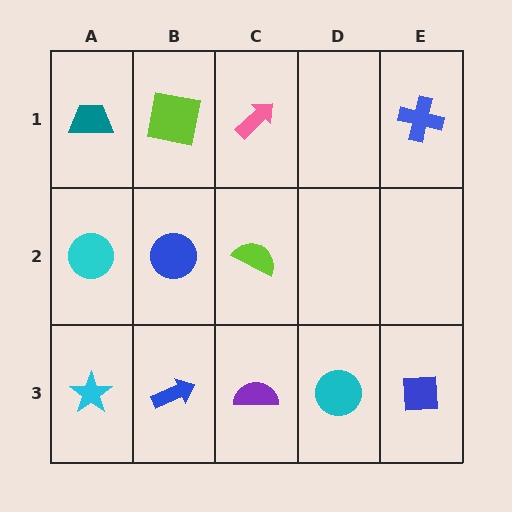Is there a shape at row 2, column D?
No, that cell is empty.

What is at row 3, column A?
A cyan star.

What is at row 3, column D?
A cyan circle.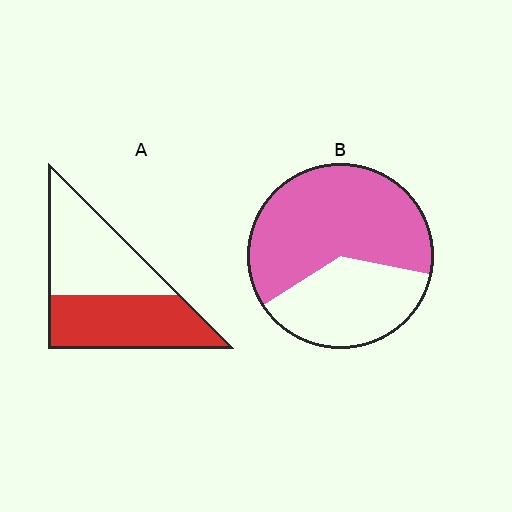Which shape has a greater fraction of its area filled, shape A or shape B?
Shape B.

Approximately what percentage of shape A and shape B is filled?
A is approximately 50% and B is approximately 60%.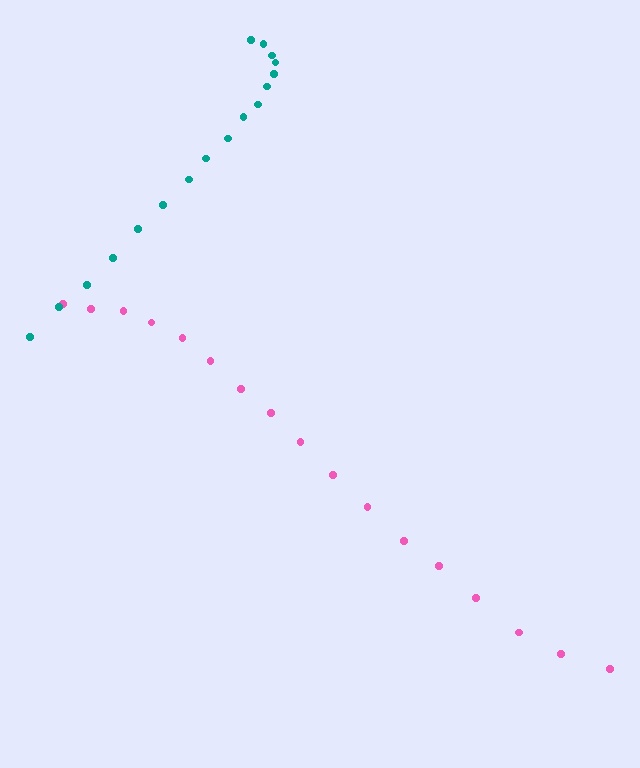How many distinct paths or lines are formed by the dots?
There are 2 distinct paths.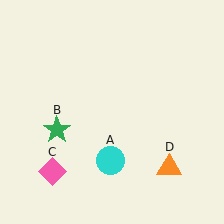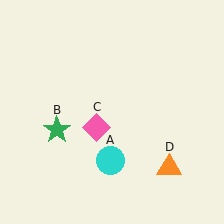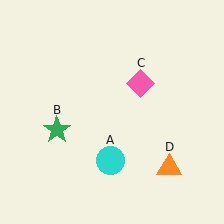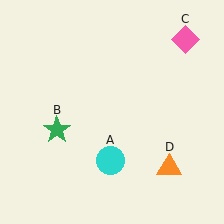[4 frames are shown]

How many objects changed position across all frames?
1 object changed position: pink diamond (object C).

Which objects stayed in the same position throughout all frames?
Cyan circle (object A) and green star (object B) and orange triangle (object D) remained stationary.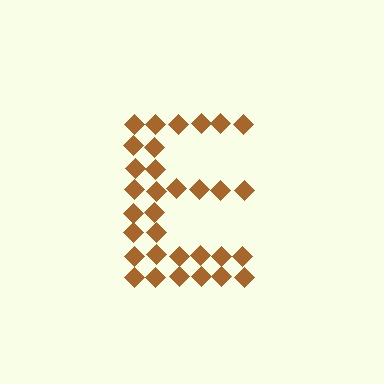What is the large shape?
The large shape is the letter E.